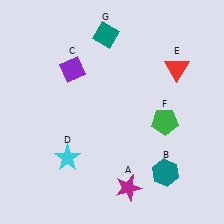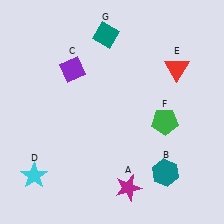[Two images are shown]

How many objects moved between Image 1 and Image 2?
1 object moved between the two images.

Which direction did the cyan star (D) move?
The cyan star (D) moved left.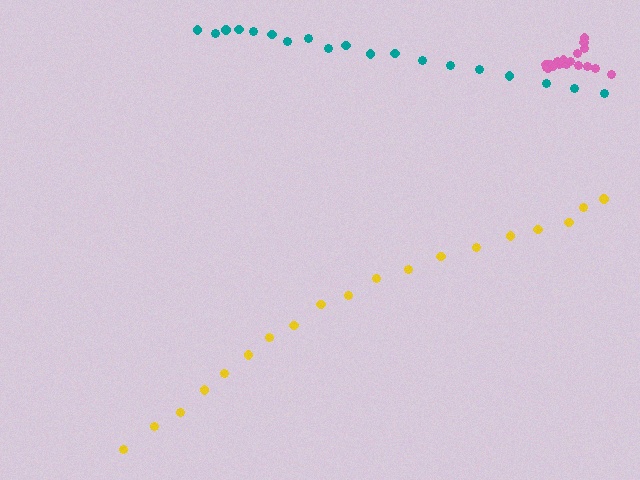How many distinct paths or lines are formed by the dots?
There are 3 distinct paths.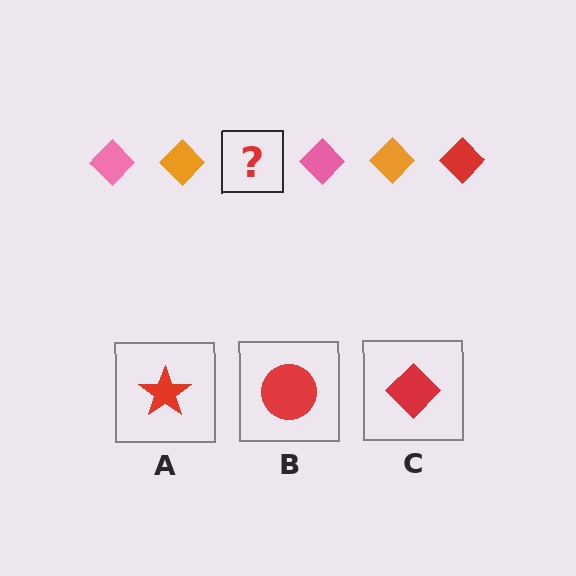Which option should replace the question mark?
Option C.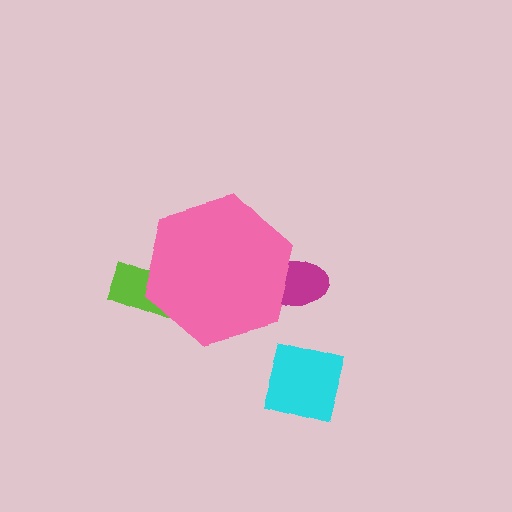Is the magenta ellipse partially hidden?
Yes, the magenta ellipse is partially hidden behind the pink hexagon.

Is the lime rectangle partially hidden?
Yes, the lime rectangle is partially hidden behind the pink hexagon.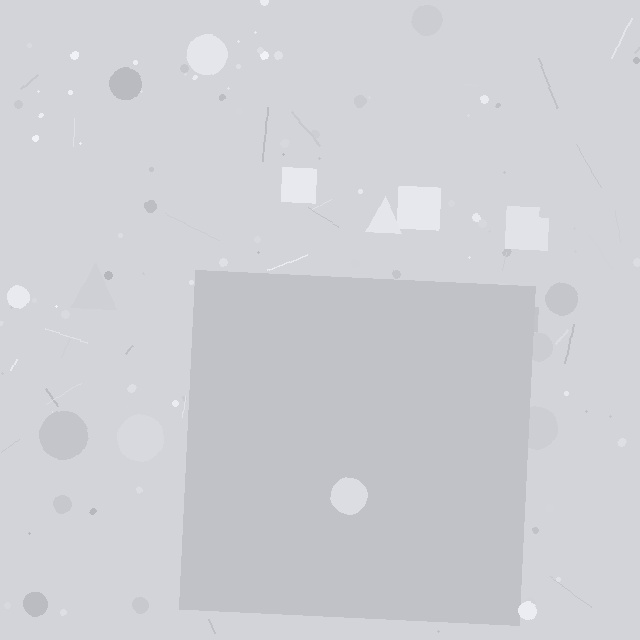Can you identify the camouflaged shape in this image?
The camouflaged shape is a square.